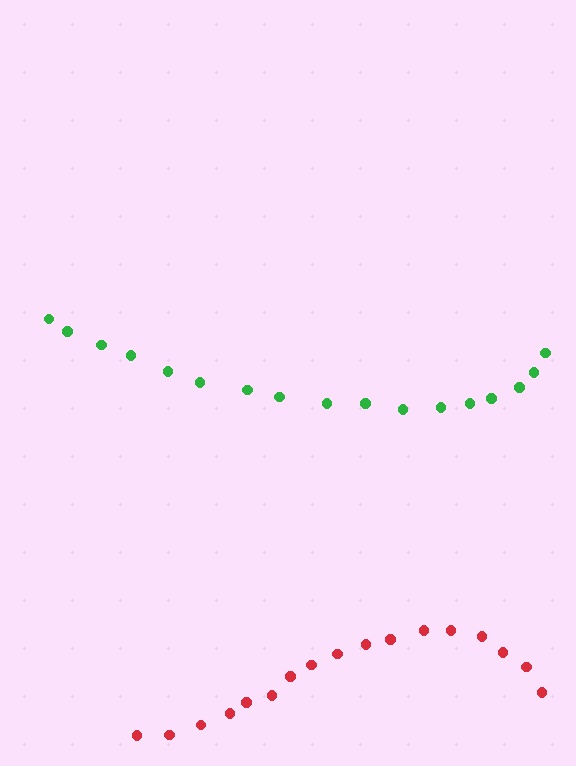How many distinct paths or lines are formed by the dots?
There are 2 distinct paths.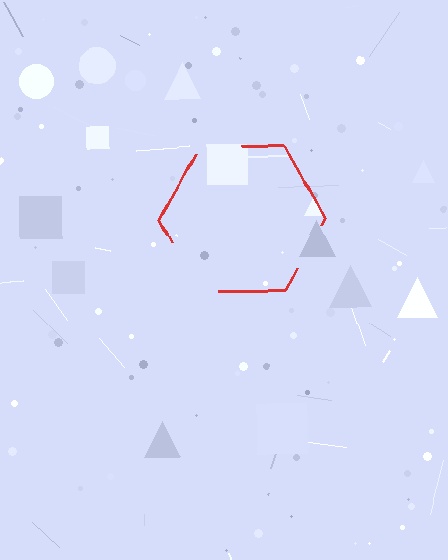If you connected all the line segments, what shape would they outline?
They would outline a hexagon.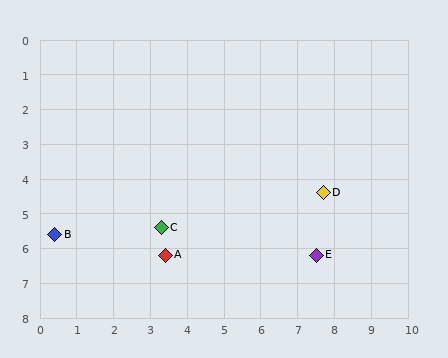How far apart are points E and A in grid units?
Points E and A are about 4.1 grid units apart.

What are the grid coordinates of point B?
Point B is at approximately (0.4, 5.6).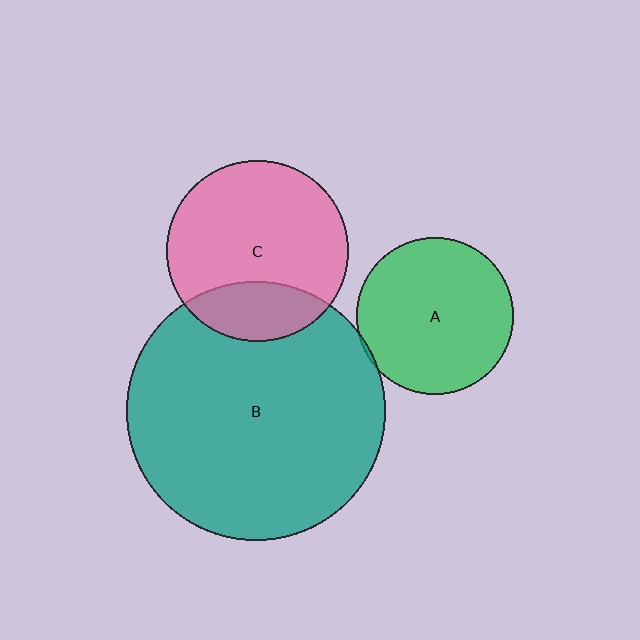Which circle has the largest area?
Circle B (teal).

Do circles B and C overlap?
Yes.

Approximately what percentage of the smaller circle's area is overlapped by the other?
Approximately 25%.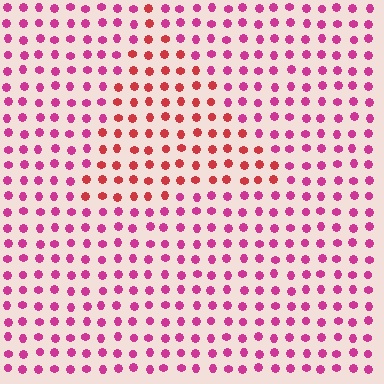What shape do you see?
I see a triangle.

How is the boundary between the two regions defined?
The boundary is defined purely by a slight shift in hue (about 35 degrees). Spacing, size, and orientation are identical on both sides.